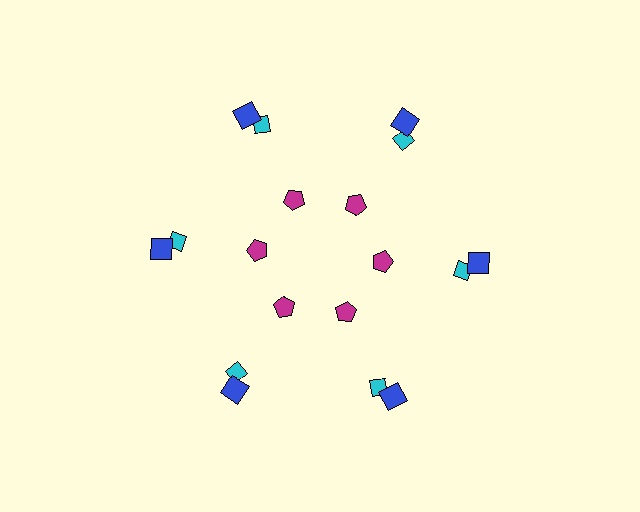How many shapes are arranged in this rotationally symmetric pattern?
There are 18 shapes, arranged in 6 groups of 3.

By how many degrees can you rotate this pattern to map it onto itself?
The pattern maps onto itself every 60 degrees of rotation.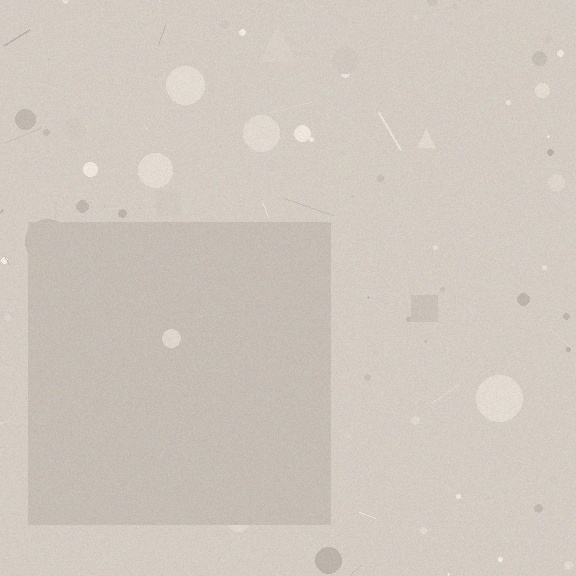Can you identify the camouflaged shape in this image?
The camouflaged shape is a square.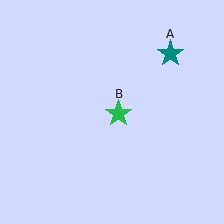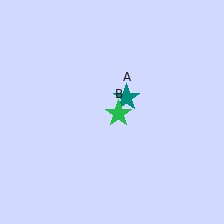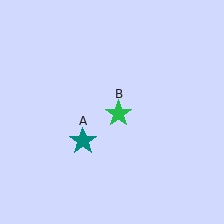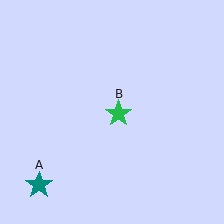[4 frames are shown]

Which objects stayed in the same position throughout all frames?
Green star (object B) remained stationary.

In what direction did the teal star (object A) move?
The teal star (object A) moved down and to the left.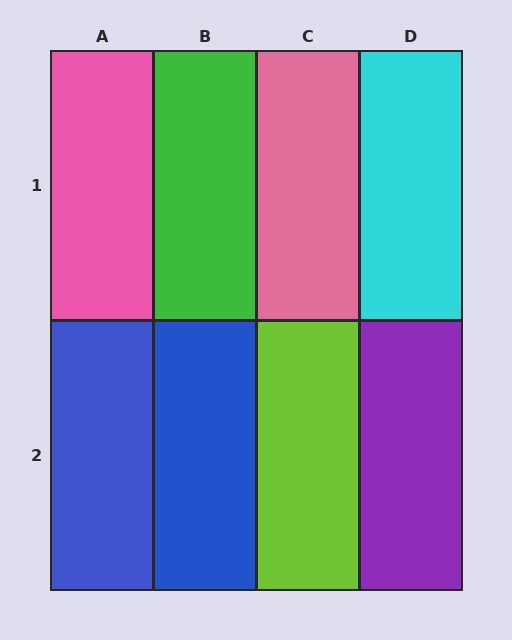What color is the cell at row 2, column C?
Lime.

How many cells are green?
1 cell is green.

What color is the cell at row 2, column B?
Blue.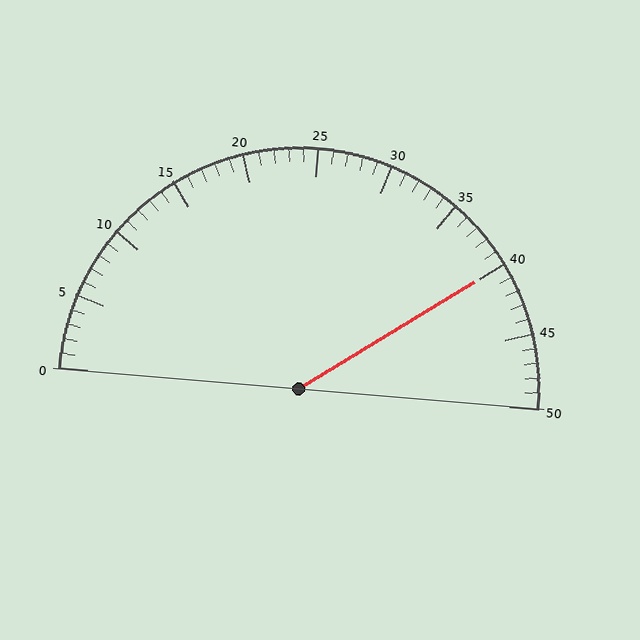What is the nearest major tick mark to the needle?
The nearest major tick mark is 40.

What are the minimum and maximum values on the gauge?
The gauge ranges from 0 to 50.